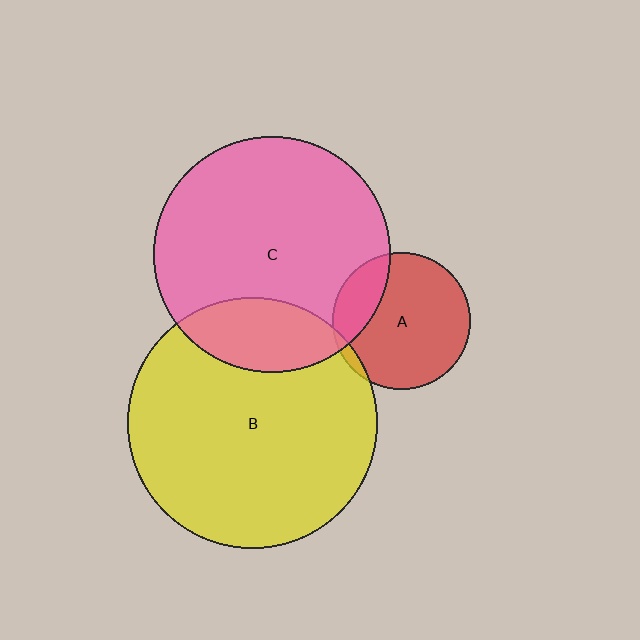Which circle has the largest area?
Circle B (yellow).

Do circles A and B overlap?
Yes.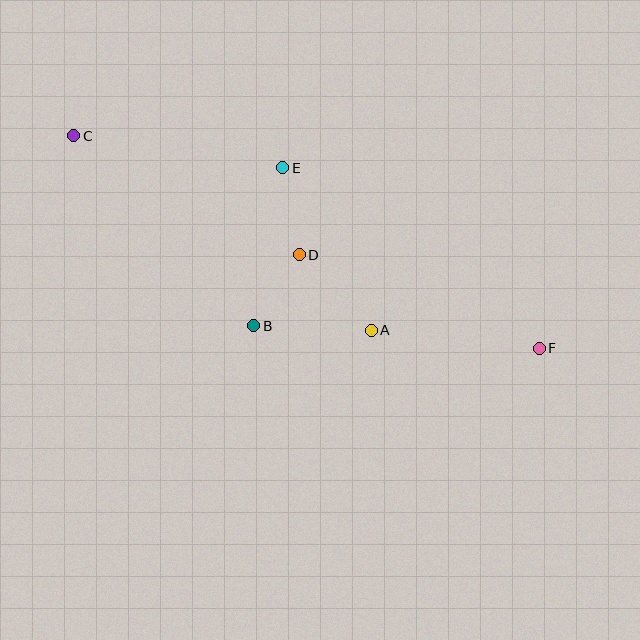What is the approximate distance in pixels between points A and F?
The distance between A and F is approximately 169 pixels.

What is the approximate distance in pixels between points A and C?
The distance between A and C is approximately 355 pixels.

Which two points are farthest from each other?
Points C and F are farthest from each other.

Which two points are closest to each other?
Points B and D are closest to each other.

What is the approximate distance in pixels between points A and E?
The distance between A and E is approximately 185 pixels.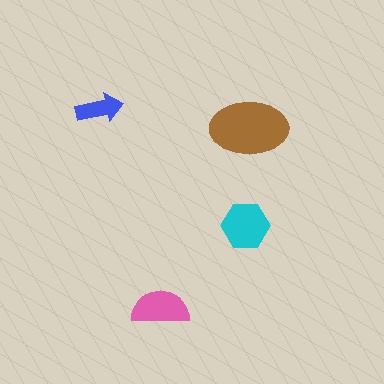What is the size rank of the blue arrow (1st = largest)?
4th.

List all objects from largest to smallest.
The brown ellipse, the cyan hexagon, the pink semicircle, the blue arrow.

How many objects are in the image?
There are 4 objects in the image.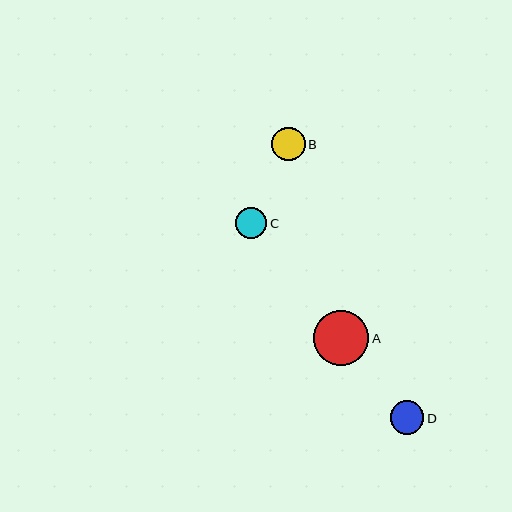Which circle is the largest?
Circle A is the largest with a size of approximately 55 pixels.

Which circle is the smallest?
Circle C is the smallest with a size of approximately 31 pixels.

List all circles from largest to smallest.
From largest to smallest: A, D, B, C.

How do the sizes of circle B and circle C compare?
Circle B and circle C are approximately the same size.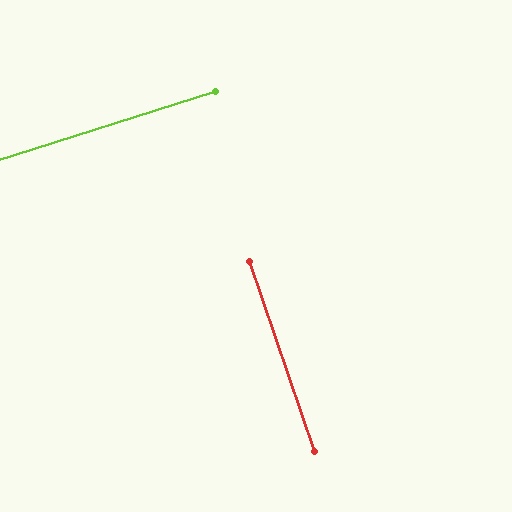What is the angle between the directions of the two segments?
Approximately 89 degrees.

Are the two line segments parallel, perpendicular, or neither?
Perpendicular — they meet at approximately 89°.